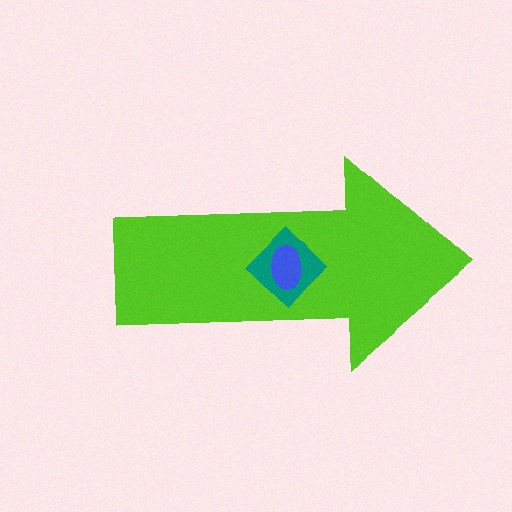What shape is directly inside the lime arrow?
The teal diamond.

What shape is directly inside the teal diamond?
The blue ellipse.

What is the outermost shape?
The lime arrow.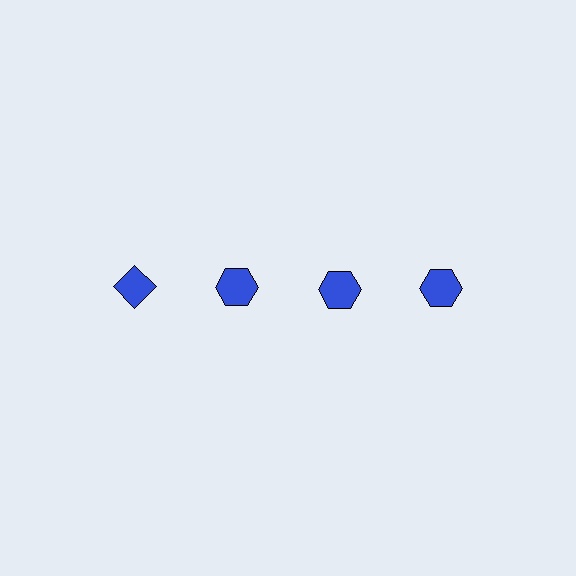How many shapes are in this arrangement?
There are 4 shapes arranged in a grid pattern.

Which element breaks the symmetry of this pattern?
The blue diamond in the top row, leftmost column breaks the symmetry. All other shapes are blue hexagons.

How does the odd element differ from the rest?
It has a different shape: diamond instead of hexagon.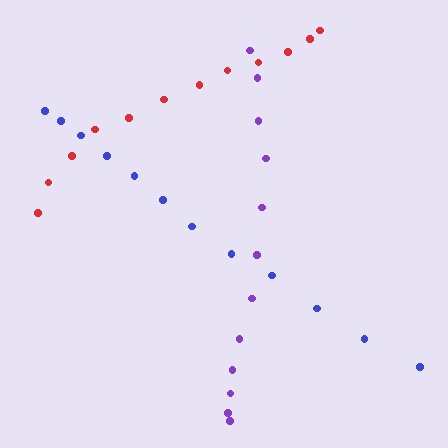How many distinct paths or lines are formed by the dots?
There are 3 distinct paths.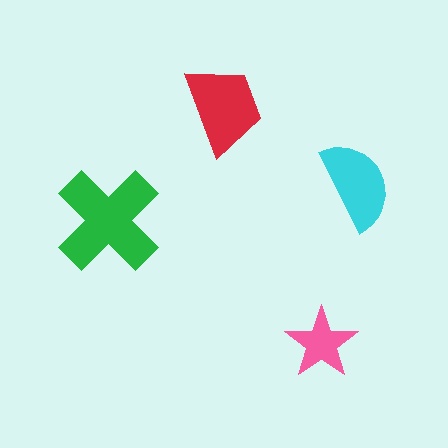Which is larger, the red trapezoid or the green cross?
The green cross.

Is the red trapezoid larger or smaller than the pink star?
Larger.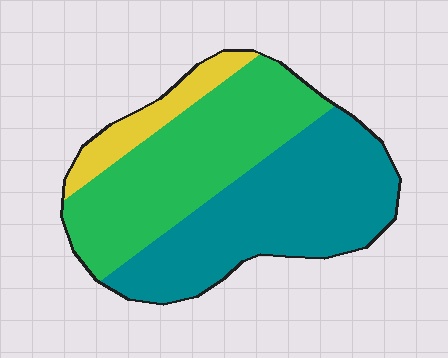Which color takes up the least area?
Yellow, at roughly 10%.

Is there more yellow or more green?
Green.